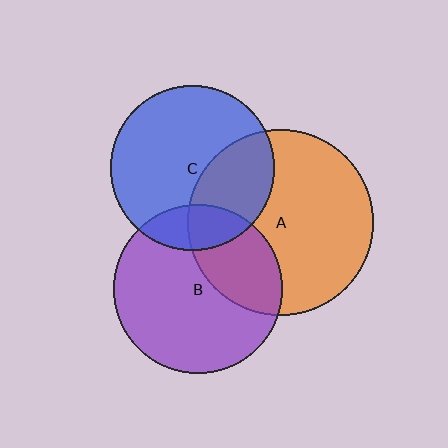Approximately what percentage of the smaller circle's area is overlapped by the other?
Approximately 30%.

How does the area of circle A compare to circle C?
Approximately 1.3 times.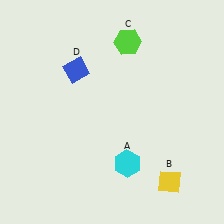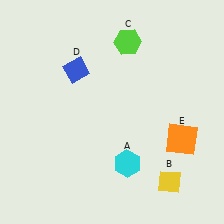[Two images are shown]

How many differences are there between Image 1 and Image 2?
There is 1 difference between the two images.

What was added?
An orange square (E) was added in Image 2.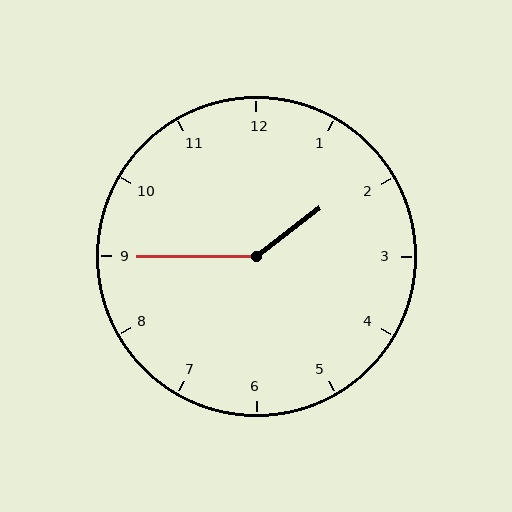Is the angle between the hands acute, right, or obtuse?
It is obtuse.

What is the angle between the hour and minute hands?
Approximately 142 degrees.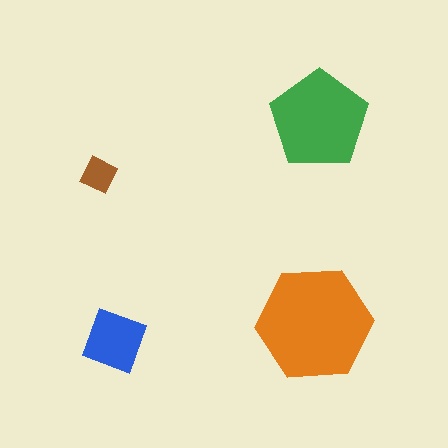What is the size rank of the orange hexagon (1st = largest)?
1st.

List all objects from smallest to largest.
The brown diamond, the blue square, the green pentagon, the orange hexagon.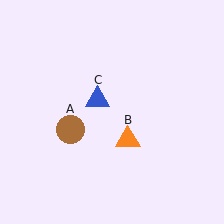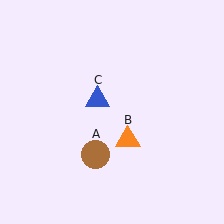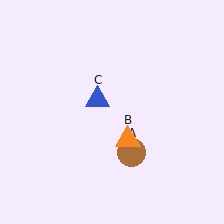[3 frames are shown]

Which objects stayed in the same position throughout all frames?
Orange triangle (object B) and blue triangle (object C) remained stationary.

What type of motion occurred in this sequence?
The brown circle (object A) rotated counterclockwise around the center of the scene.